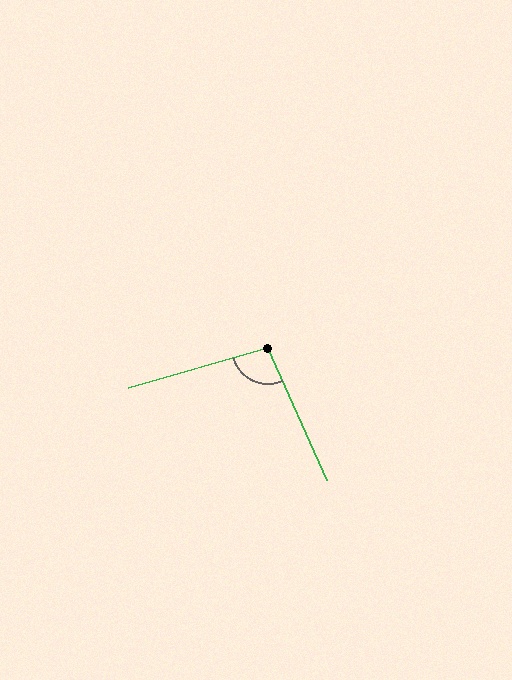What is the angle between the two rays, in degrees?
Approximately 98 degrees.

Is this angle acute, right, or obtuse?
It is obtuse.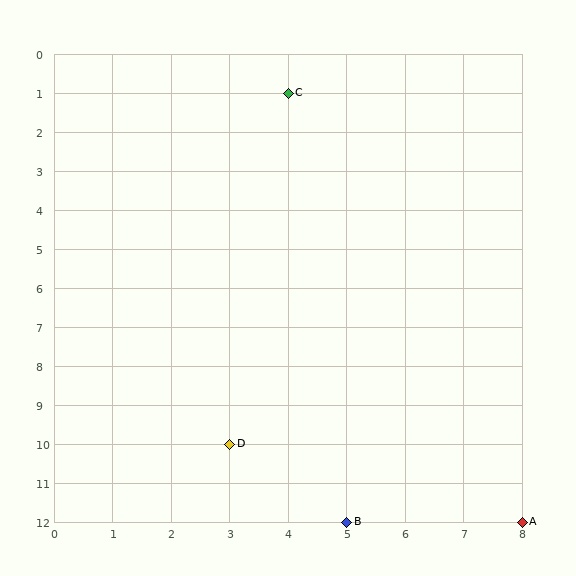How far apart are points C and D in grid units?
Points C and D are 1 column and 9 rows apart (about 9.1 grid units diagonally).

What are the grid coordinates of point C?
Point C is at grid coordinates (4, 1).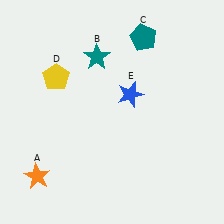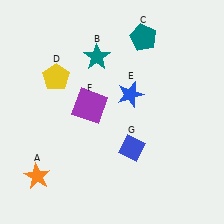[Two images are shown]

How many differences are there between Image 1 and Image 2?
There are 2 differences between the two images.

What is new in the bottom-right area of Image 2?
A blue diamond (G) was added in the bottom-right area of Image 2.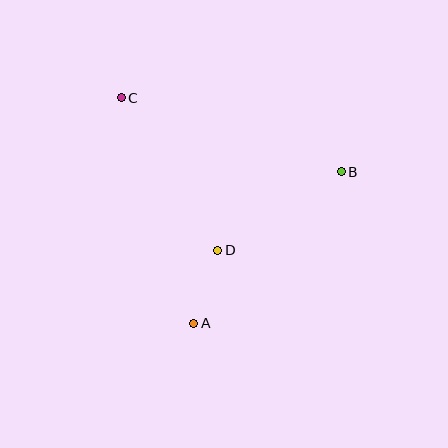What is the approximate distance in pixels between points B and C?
The distance between B and C is approximately 232 pixels.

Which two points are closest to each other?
Points A and D are closest to each other.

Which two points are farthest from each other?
Points A and C are farthest from each other.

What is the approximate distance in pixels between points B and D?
The distance between B and D is approximately 146 pixels.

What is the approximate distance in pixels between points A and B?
The distance between A and B is approximately 211 pixels.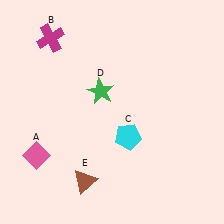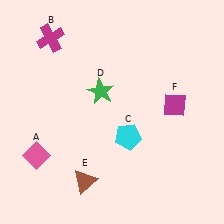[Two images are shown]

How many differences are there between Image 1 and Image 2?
There is 1 difference between the two images.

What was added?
A magenta diamond (F) was added in Image 2.